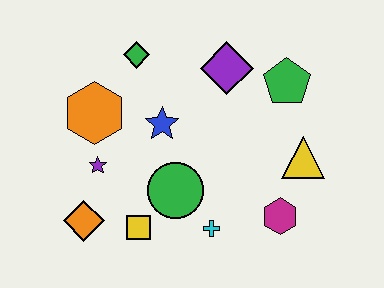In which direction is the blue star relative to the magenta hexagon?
The blue star is to the left of the magenta hexagon.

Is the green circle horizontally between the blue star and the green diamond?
No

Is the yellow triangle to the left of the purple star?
No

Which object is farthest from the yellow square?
The green pentagon is farthest from the yellow square.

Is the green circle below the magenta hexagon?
No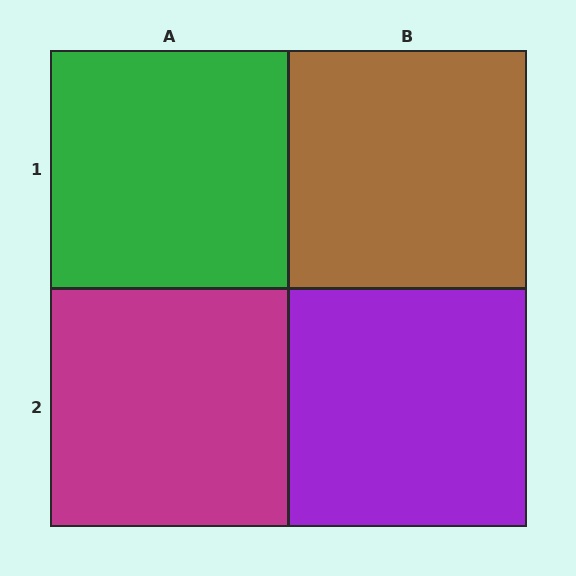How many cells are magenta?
1 cell is magenta.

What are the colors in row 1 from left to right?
Green, brown.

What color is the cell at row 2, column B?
Purple.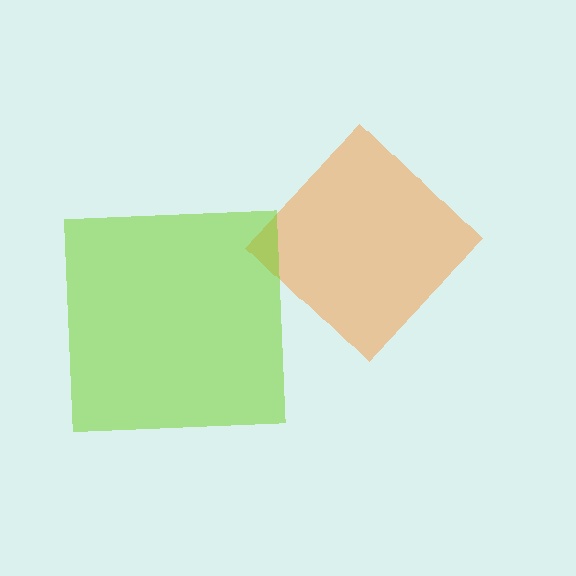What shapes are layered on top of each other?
The layered shapes are: an orange diamond, a lime square.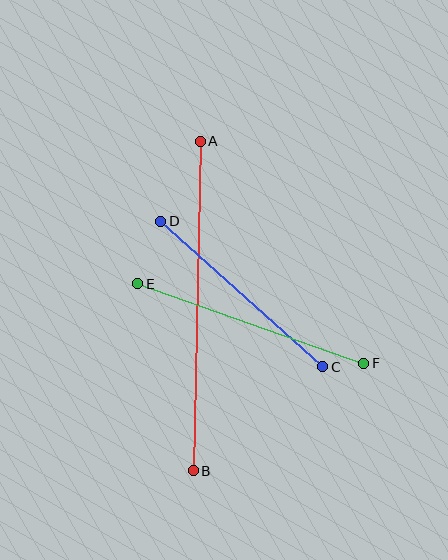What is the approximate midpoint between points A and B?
The midpoint is at approximately (197, 306) pixels.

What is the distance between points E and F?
The distance is approximately 240 pixels.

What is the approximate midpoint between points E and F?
The midpoint is at approximately (251, 324) pixels.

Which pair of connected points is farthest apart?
Points A and B are farthest apart.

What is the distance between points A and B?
The distance is approximately 330 pixels.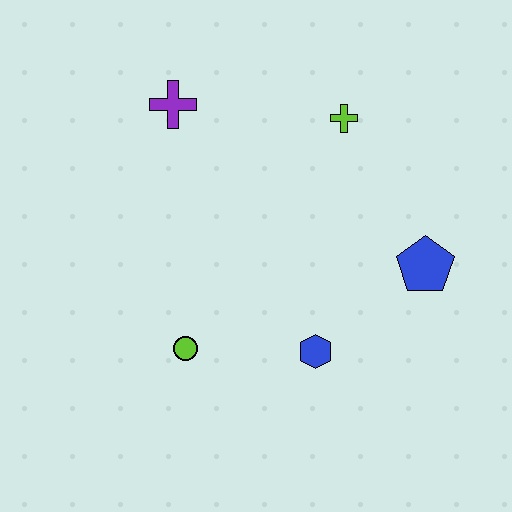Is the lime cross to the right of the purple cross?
Yes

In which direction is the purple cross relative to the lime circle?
The purple cross is above the lime circle.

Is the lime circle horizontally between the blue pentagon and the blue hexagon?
No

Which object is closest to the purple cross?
The lime cross is closest to the purple cross.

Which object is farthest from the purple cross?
The blue pentagon is farthest from the purple cross.